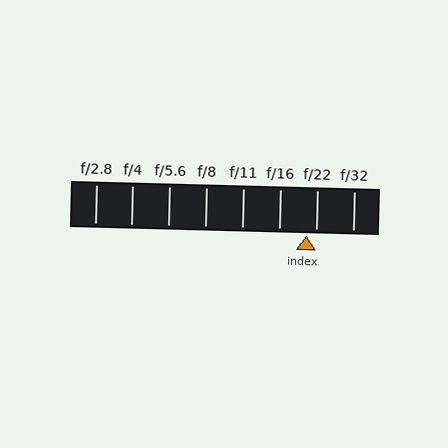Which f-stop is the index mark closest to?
The index mark is closest to f/22.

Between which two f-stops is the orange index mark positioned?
The index mark is between f/16 and f/22.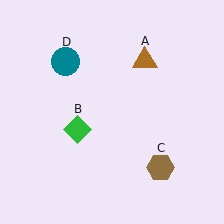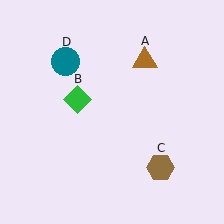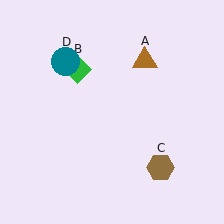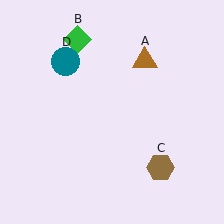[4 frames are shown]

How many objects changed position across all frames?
1 object changed position: green diamond (object B).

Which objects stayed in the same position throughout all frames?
Brown triangle (object A) and brown hexagon (object C) and teal circle (object D) remained stationary.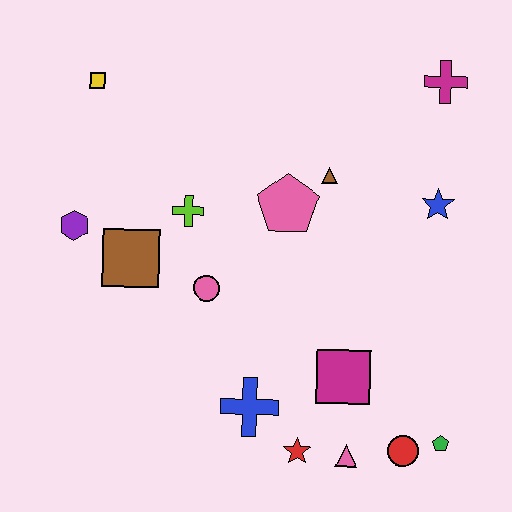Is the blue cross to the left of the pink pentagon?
Yes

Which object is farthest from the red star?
The yellow square is farthest from the red star.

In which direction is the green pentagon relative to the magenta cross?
The green pentagon is below the magenta cross.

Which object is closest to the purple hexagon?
The brown square is closest to the purple hexagon.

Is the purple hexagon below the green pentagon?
No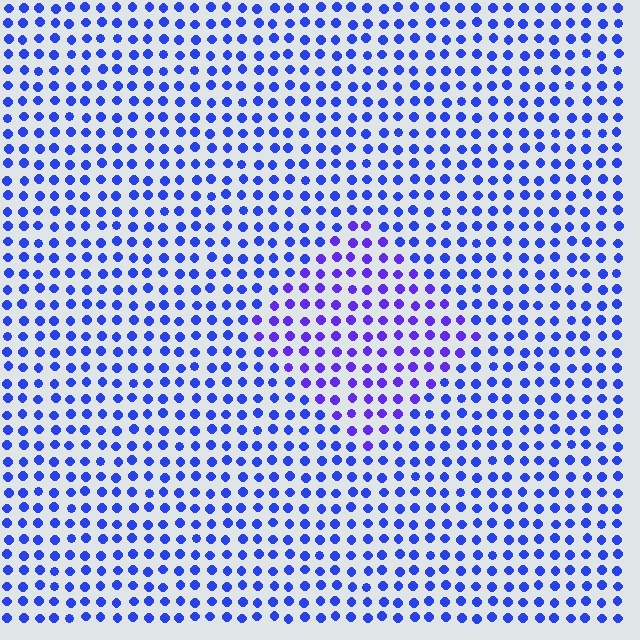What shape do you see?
I see a diamond.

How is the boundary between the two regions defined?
The boundary is defined purely by a slight shift in hue (about 27 degrees). Spacing, size, and orientation are identical on both sides.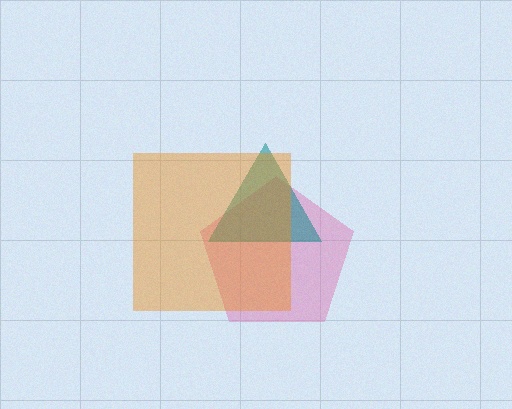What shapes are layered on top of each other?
The layered shapes are: a pink pentagon, a teal triangle, an orange square.